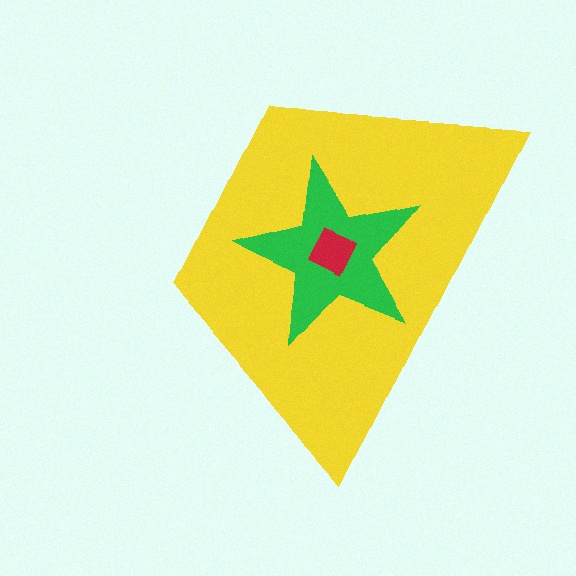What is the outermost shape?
The yellow trapezoid.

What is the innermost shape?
The red diamond.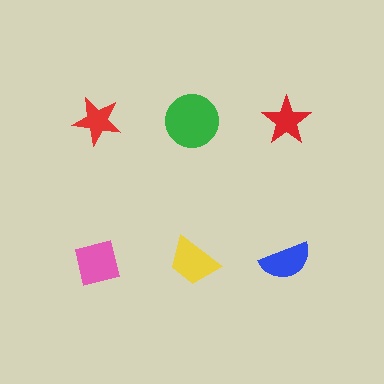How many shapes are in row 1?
3 shapes.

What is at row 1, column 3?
A red star.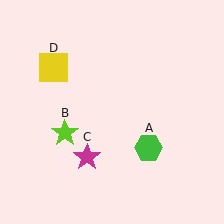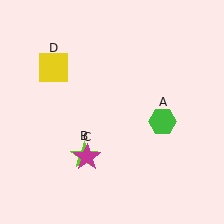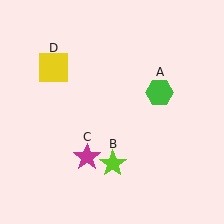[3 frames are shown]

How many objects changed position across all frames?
2 objects changed position: green hexagon (object A), lime star (object B).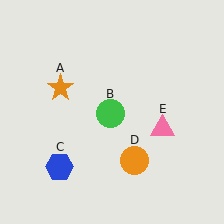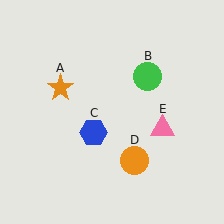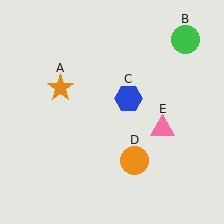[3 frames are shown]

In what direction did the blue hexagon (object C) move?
The blue hexagon (object C) moved up and to the right.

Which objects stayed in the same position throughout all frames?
Orange star (object A) and orange circle (object D) and pink triangle (object E) remained stationary.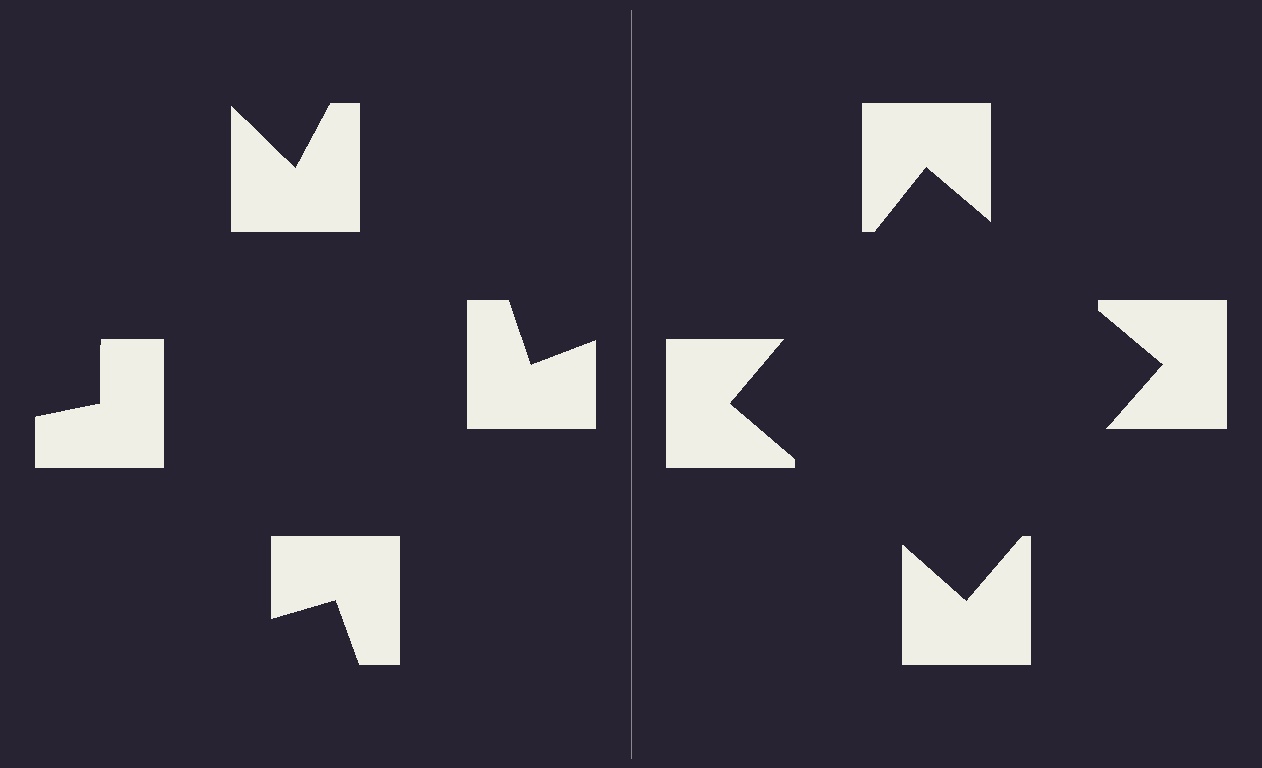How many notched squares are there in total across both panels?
8 — 4 on each side.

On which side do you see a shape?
An illusory square appears on the right side. On the left side the wedge cuts are rotated, so no coherent shape forms.